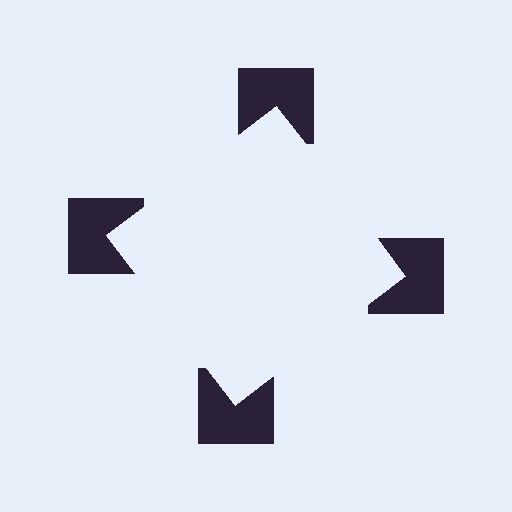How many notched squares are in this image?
There are 4 — one at each vertex of the illusory square.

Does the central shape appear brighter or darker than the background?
It typically appears slightly brighter than the background, even though no actual brightness change is drawn.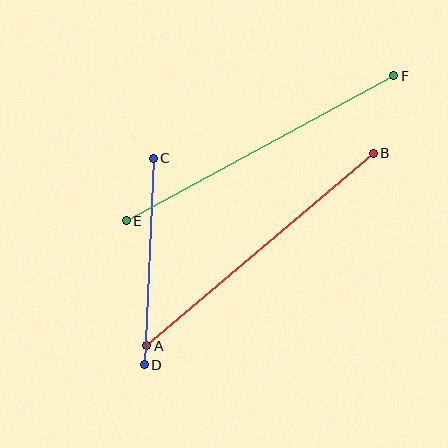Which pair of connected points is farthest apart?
Points E and F are farthest apart.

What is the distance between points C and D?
The distance is approximately 207 pixels.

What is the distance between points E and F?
The distance is approximately 304 pixels.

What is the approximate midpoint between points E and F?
The midpoint is at approximately (260, 148) pixels.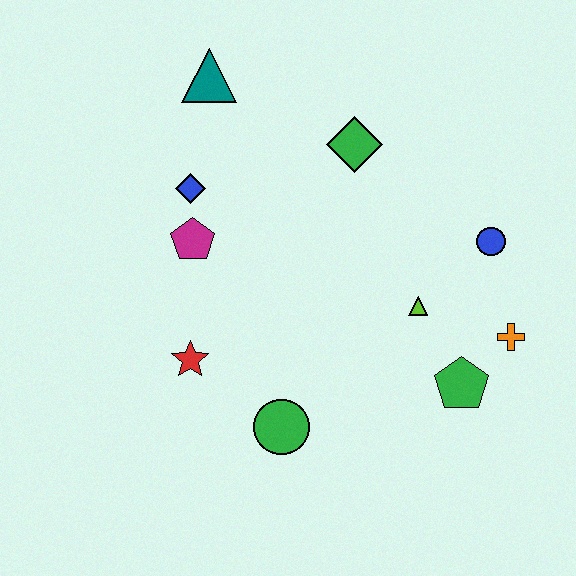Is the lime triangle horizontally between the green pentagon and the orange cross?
No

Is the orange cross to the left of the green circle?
No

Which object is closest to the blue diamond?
The magenta pentagon is closest to the blue diamond.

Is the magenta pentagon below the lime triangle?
No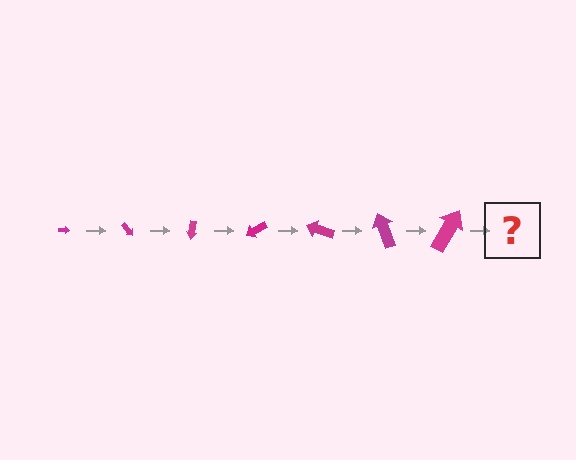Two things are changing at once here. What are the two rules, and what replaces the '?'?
The two rules are that the arrow grows larger each step and it rotates 50 degrees each step. The '?' should be an arrow, larger than the previous one and rotated 350 degrees from the start.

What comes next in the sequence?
The next element should be an arrow, larger than the previous one and rotated 350 degrees from the start.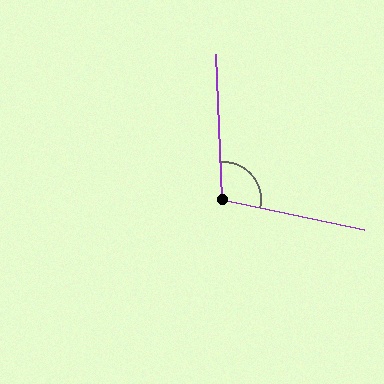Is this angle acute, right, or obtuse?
It is obtuse.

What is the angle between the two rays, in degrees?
Approximately 105 degrees.